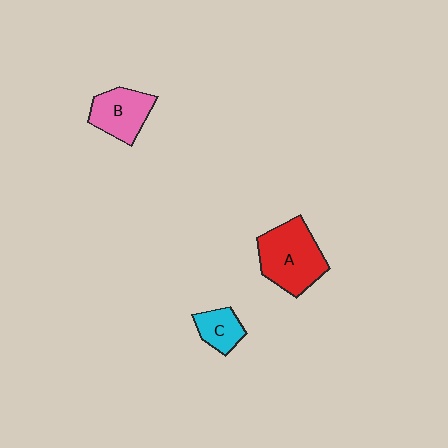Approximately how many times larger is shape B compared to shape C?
Approximately 1.5 times.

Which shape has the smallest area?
Shape C (cyan).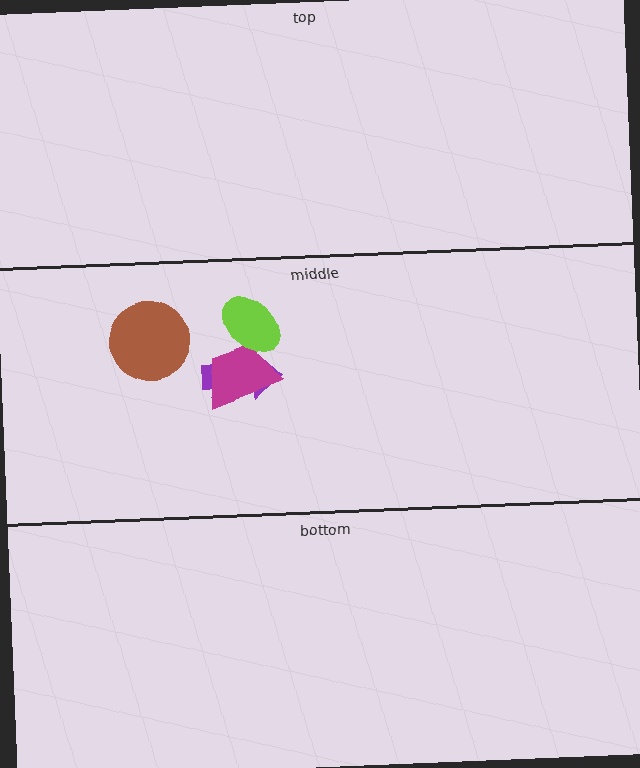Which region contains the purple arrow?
The middle region.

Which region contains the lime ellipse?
The middle region.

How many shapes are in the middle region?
4.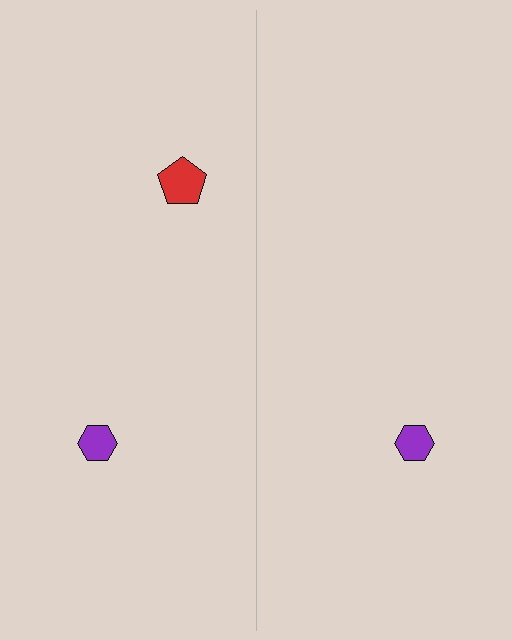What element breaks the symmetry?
A red pentagon is missing from the right side.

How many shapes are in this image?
There are 3 shapes in this image.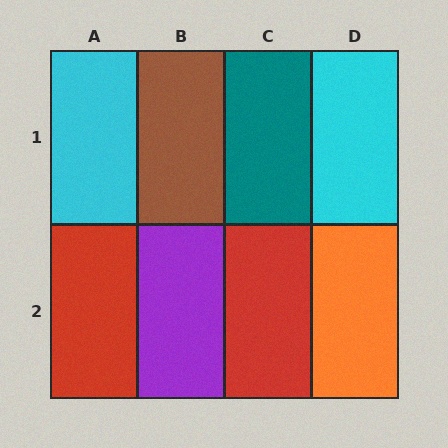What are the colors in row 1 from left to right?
Cyan, brown, teal, cyan.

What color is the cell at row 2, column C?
Red.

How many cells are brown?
1 cell is brown.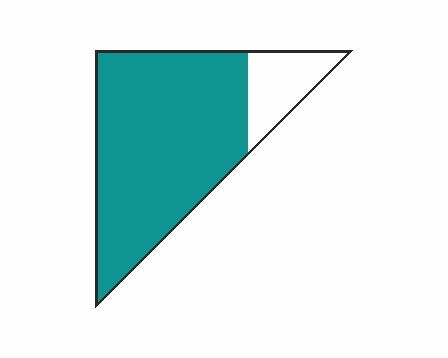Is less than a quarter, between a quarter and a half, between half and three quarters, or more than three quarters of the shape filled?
More than three quarters.